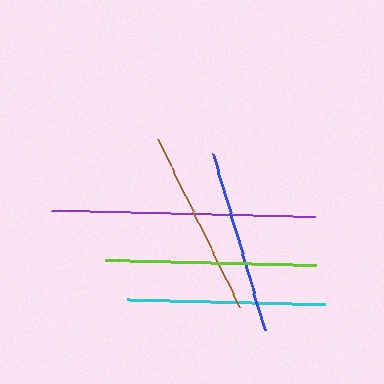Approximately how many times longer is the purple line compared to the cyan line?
The purple line is approximately 1.3 times the length of the cyan line.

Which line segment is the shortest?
The blue line is the shortest at approximately 183 pixels.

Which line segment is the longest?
The purple line is the longest at approximately 264 pixels.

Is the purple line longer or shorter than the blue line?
The purple line is longer than the blue line.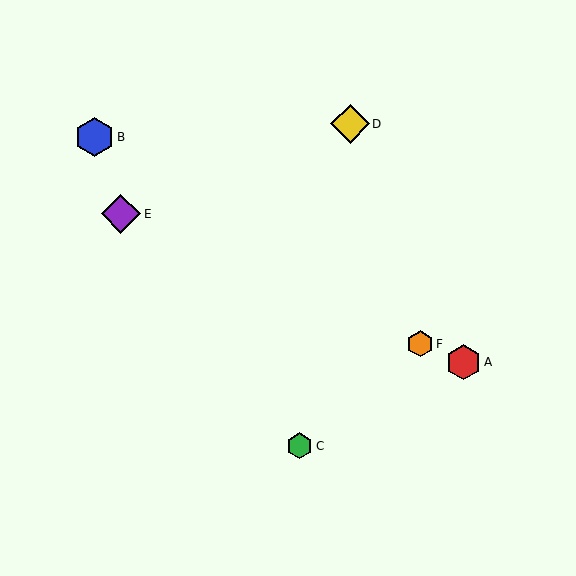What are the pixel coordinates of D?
Object D is at (350, 124).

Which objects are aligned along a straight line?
Objects A, E, F are aligned along a straight line.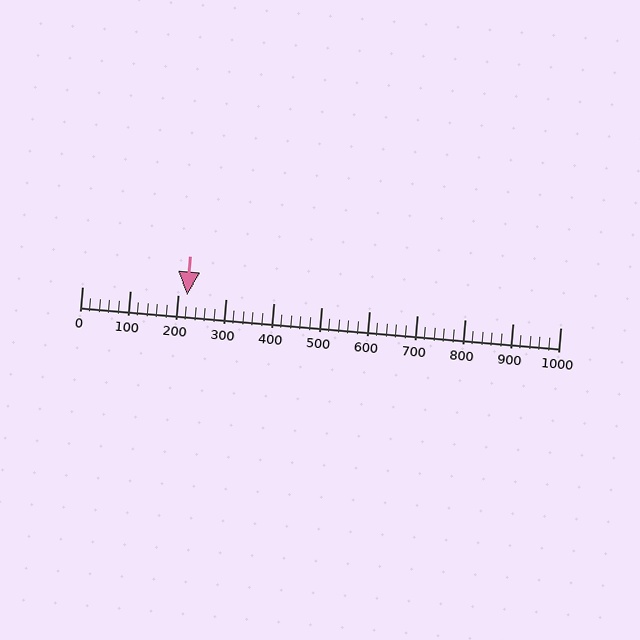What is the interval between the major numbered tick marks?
The major tick marks are spaced 100 units apart.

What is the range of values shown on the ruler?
The ruler shows values from 0 to 1000.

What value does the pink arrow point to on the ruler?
The pink arrow points to approximately 220.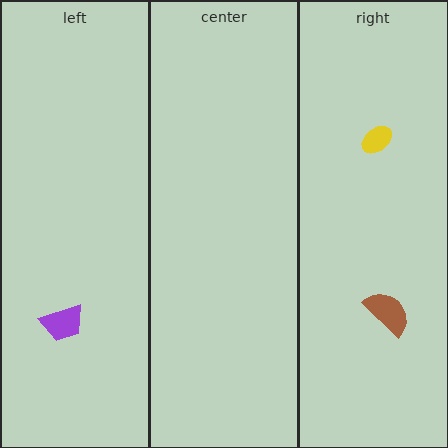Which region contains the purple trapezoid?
The left region.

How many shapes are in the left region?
1.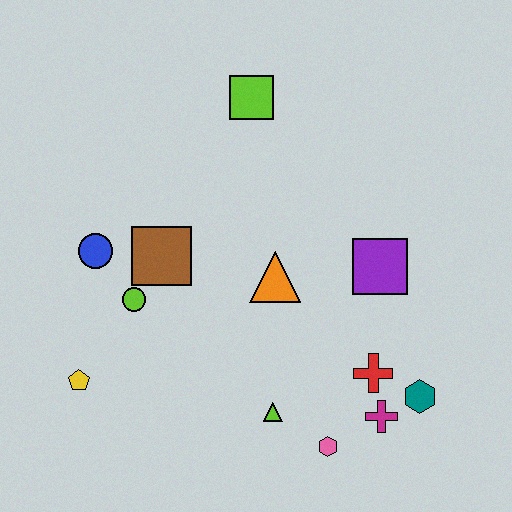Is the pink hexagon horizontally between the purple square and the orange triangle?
Yes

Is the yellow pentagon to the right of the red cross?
No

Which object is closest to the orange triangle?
The purple square is closest to the orange triangle.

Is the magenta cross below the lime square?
Yes